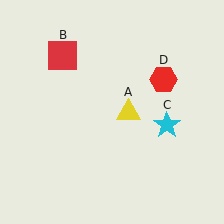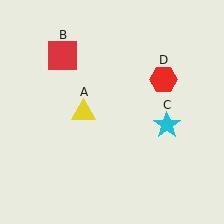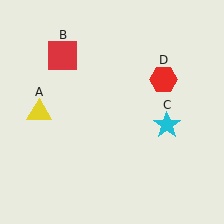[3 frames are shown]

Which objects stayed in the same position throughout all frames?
Red square (object B) and cyan star (object C) and red hexagon (object D) remained stationary.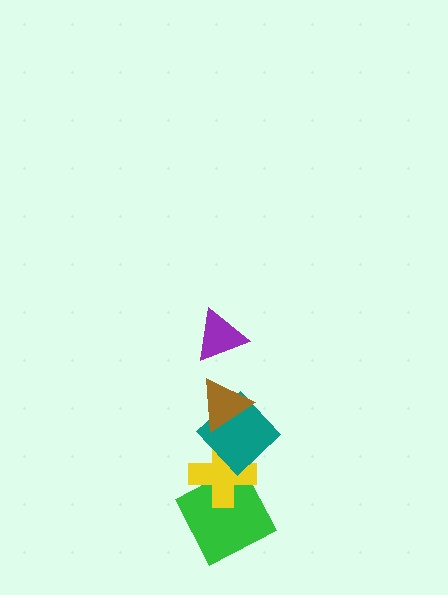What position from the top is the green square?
The green square is 5th from the top.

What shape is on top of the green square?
The yellow cross is on top of the green square.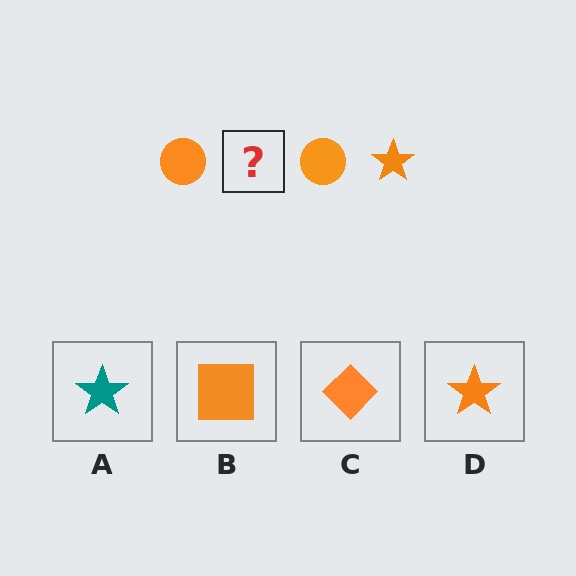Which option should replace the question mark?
Option D.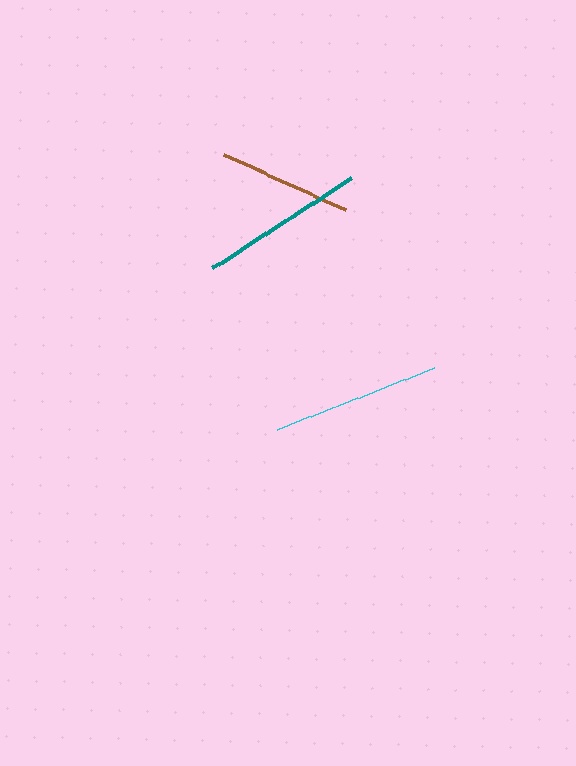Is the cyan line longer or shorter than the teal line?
The cyan line is longer than the teal line.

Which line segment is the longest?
The cyan line is the longest at approximately 170 pixels.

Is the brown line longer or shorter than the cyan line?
The cyan line is longer than the brown line.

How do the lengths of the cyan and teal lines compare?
The cyan and teal lines are approximately the same length.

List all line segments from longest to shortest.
From longest to shortest: cyan, teal, brown.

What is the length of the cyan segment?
The cyan segment is approximately 170 pixels long.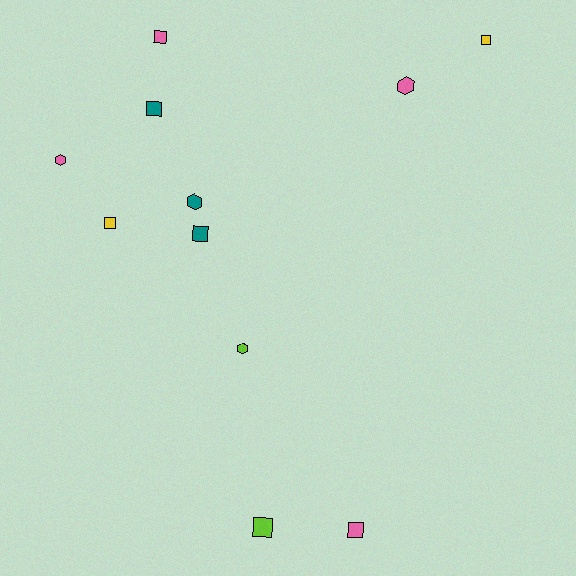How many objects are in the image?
There are 11 objects.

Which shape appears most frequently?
Square, with 7 objects.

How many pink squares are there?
There are 2 pink squares.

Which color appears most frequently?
Pink, with 4 objects.